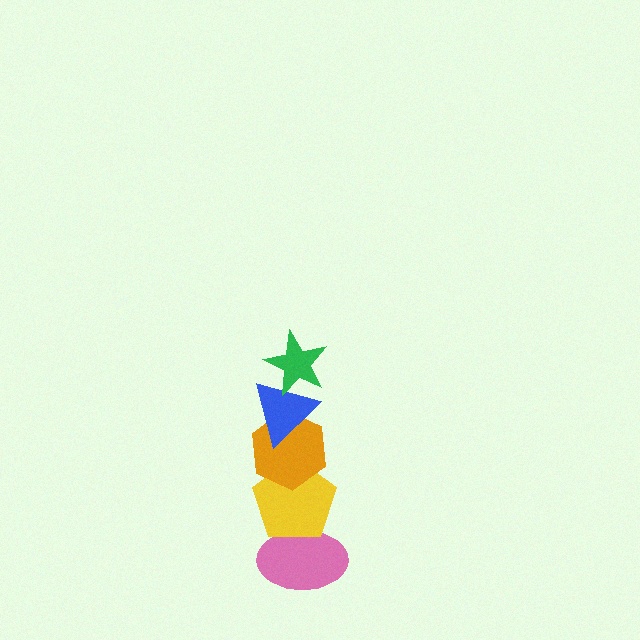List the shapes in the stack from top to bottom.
From top to bottom: the green star, the blue triangle, the orange hexagon, the yellow pentagon, the pink ellipse.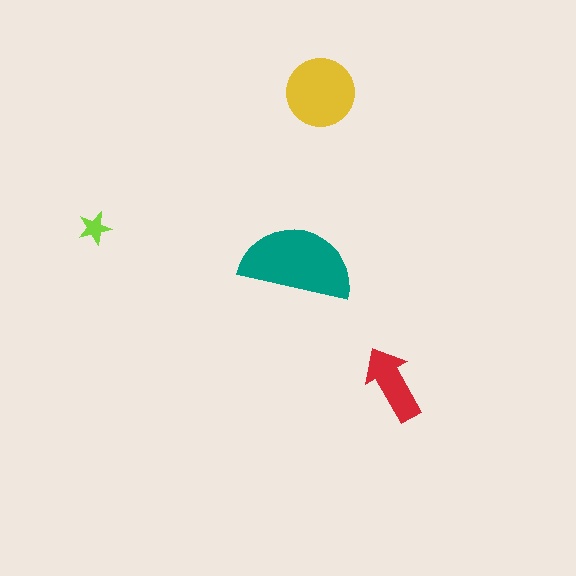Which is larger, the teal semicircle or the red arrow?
The teal semicircle.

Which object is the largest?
The teal semicircle.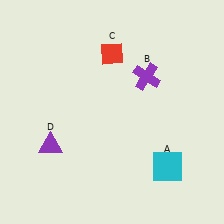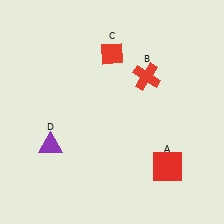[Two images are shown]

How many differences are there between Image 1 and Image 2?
There are 2 differences between the two images.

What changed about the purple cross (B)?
In Image 1, B is purple. In Image 2, it changed to red.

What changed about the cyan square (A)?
In Image 1, A is cyan. In Image 2, it changed to red.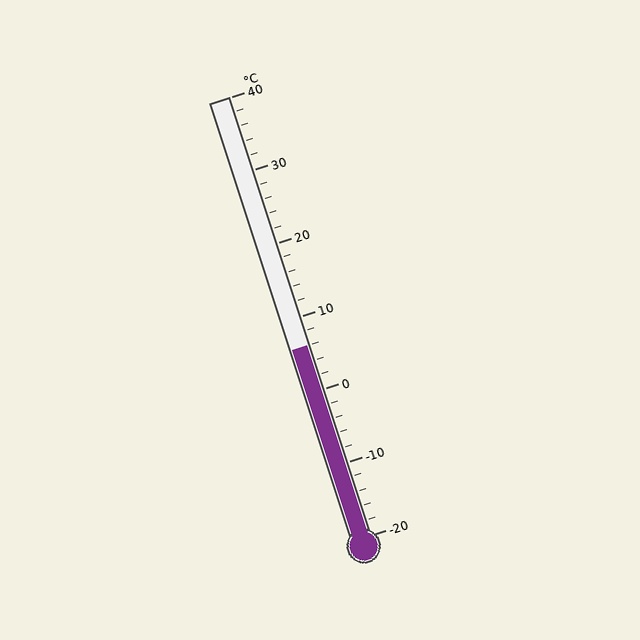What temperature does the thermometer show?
The thermometer shows approximately 6°C.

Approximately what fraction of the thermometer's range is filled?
The thermometer is filled to approximately 45% of its range.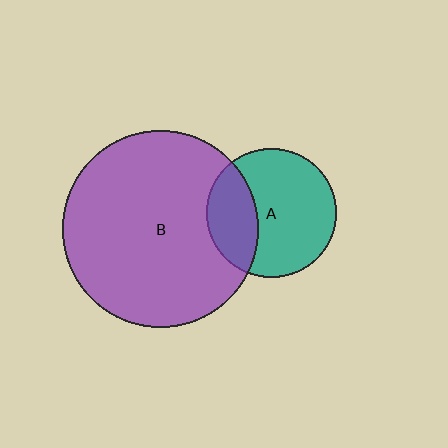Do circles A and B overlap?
Yes.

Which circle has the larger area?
Circle B (purple).